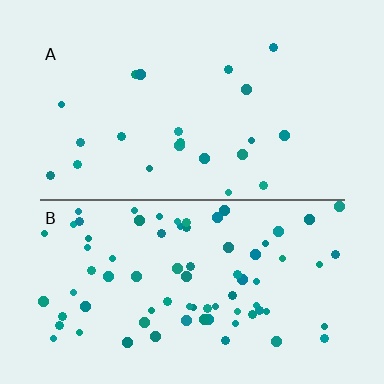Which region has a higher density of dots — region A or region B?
B (the bottom).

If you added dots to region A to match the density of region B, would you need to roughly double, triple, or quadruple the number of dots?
Approximately quadruple.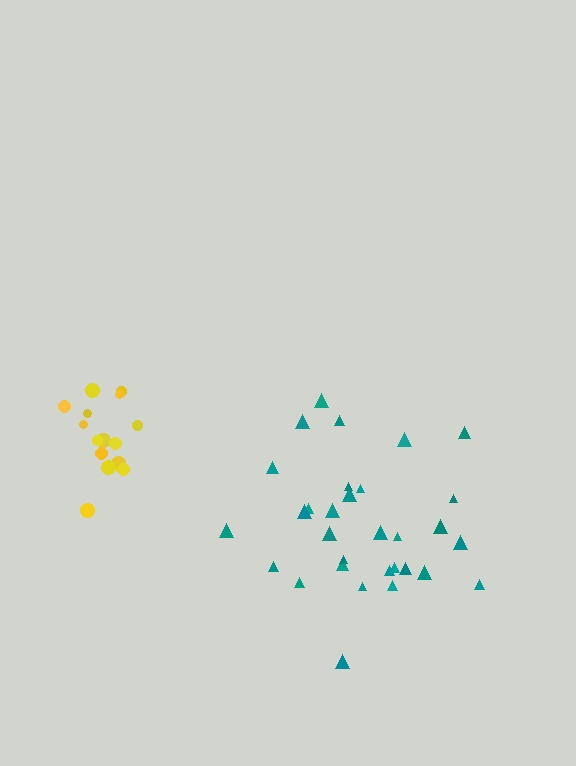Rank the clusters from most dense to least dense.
yellow, teal.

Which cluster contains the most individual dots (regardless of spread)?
Teal (31).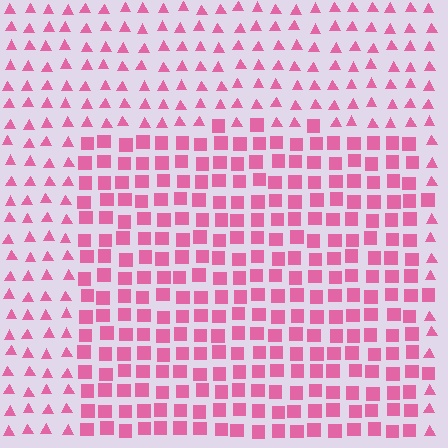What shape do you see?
I see a rectangle.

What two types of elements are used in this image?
The image uses squares inside the rectangle region and triangles outside it.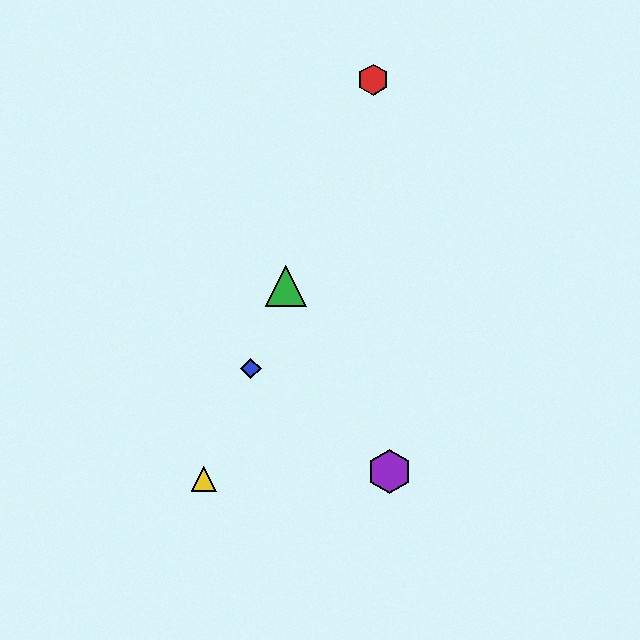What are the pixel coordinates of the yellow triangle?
The yellow triangle is at (204, 479).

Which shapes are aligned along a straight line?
The red hexagon, the blue diamond, the green triangle, the yellow triangle are aligned along a straight line.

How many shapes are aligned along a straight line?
4 shapes (the red hexagon, the blue diamond, the green triangle, the yellow triangle) are aligned along a straight line.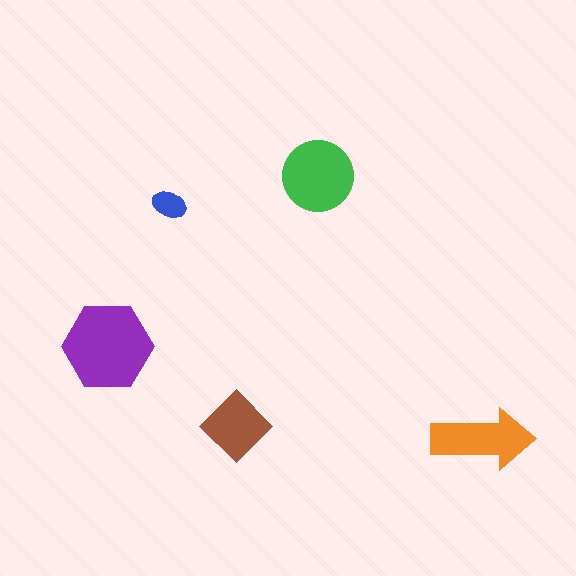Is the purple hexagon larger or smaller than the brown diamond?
Larger.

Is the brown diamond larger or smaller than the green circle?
Smaller.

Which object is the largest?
The purple hexagon.